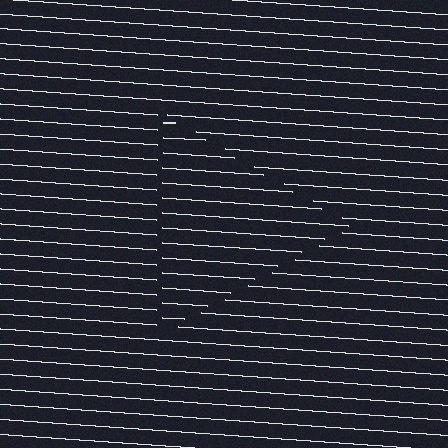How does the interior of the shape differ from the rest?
The interior of the shape contains the same grating, shifted by half a period — the contour is defined by the phase discontinuity where line-ends from the inner and outer gratings abut.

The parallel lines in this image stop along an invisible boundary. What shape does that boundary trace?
An illusory triangle. The interior of the shape contains the same grating, shifted by half a period — the contour is defined by the phase discontinuity where line-ends from the inner and outer gratings abut.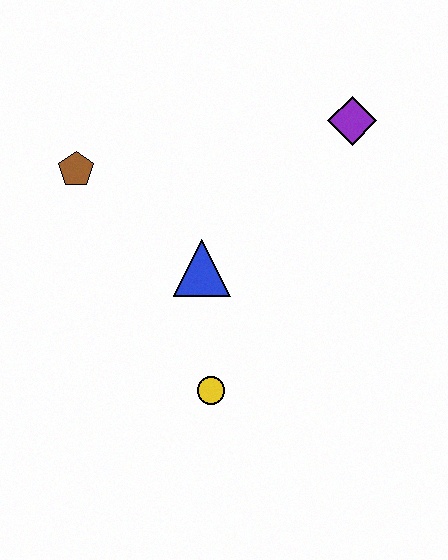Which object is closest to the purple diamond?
The blue triangle is closest to the purple diamond.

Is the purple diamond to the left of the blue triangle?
No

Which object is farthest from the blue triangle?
The purple diamond is farthest from the blue triangle.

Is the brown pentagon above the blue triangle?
Yes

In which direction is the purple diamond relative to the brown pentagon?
The purple diamond is to the right of the brown pentagon.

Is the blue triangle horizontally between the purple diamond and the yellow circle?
No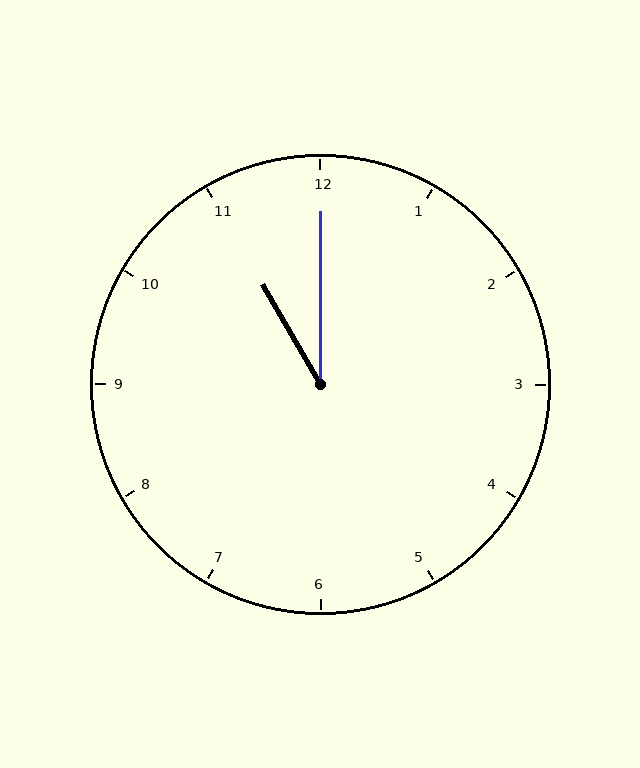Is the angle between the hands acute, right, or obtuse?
It is acute.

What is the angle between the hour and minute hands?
Approximately 30 degrees.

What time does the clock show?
11:00.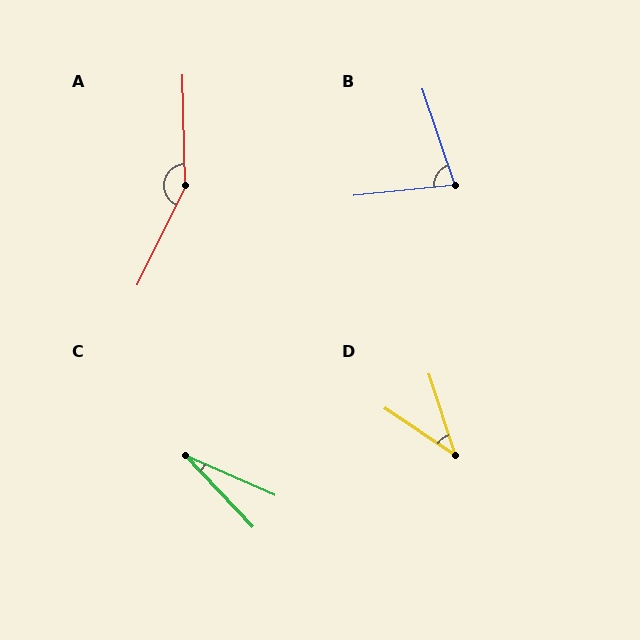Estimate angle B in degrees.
Approximately 78 degrees.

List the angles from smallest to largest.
C (23°), D (38°), B (78°), A (153°).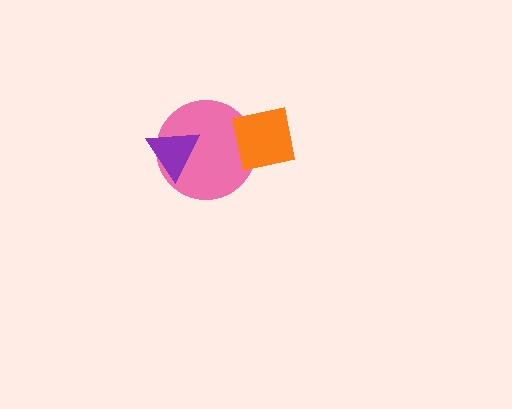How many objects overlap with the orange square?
1 object overlaps with the orange square.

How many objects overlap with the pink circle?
2 objects overlap with the pink circle.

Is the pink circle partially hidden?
Yes, it is partially covered by another shape.